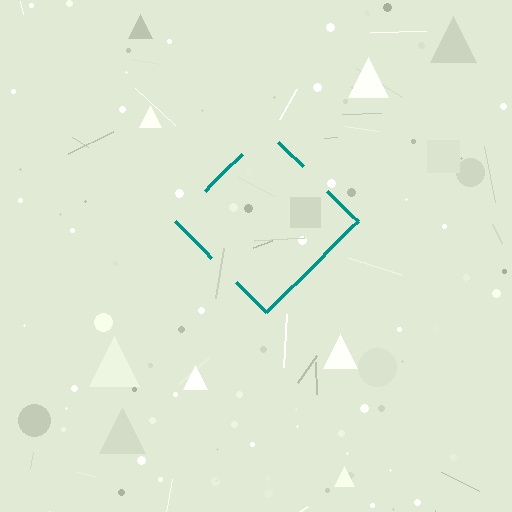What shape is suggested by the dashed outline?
The dashed outline suggests a diamond.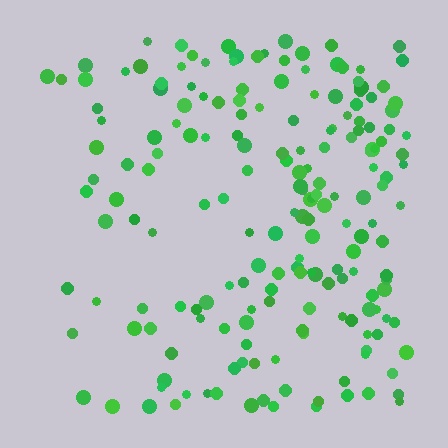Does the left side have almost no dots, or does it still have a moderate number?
Still a moderate number, just noticeably fewer than the right.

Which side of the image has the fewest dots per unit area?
The left.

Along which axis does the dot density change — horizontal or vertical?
Horizontal.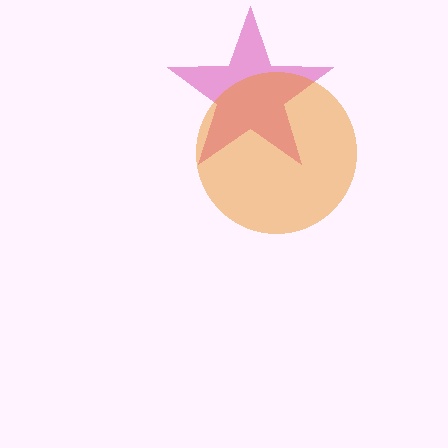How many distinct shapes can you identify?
There are 2 distinct shapes: a pink star, an orange circle.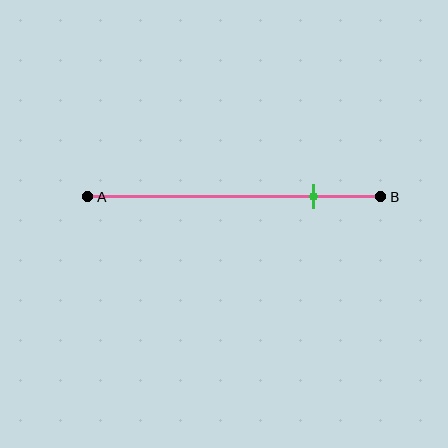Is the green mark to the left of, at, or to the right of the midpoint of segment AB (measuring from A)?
The green mark is to the right of the midpoint of segment AB.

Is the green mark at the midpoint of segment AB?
No, the mark is at about 75% from A, not at the 50% midpoint.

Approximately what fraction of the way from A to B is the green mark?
The green mark is approximately 75% of the way from A to B.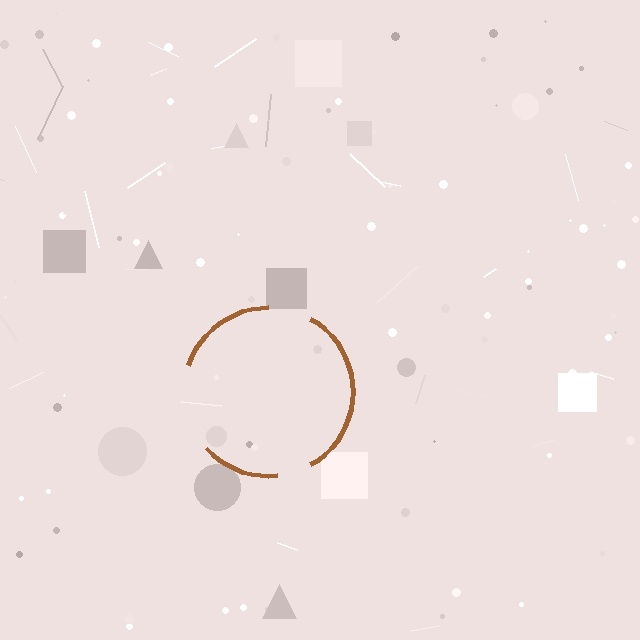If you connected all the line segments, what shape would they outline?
They would outline a circle.